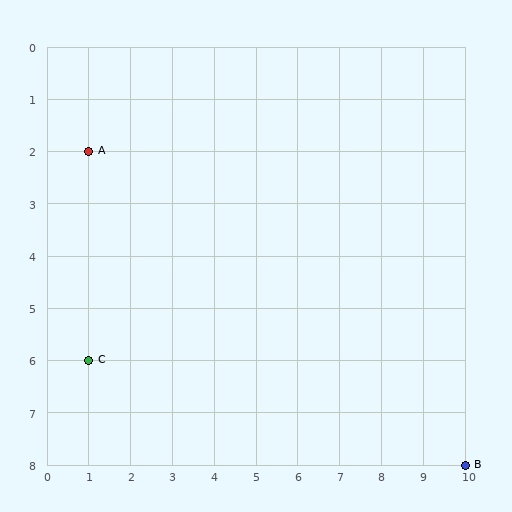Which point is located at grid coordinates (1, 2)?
Point A is at (1, 2).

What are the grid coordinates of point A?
Point A is at grid coordinates (1, 2).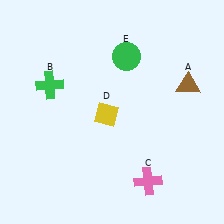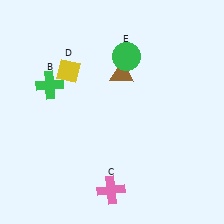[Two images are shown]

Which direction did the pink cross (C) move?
The pink cross (C) moved left.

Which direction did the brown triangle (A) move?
The brown triangle (A) moved left.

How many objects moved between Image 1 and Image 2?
3 objects moved between the two images.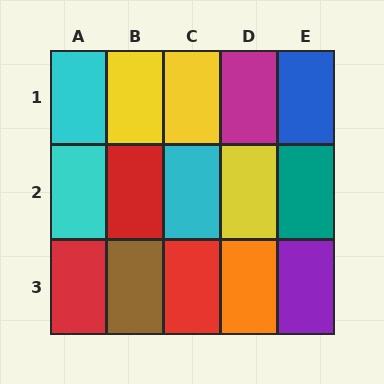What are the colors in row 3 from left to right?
Red, brown, red, orange, purple.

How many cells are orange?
1 cell is orange.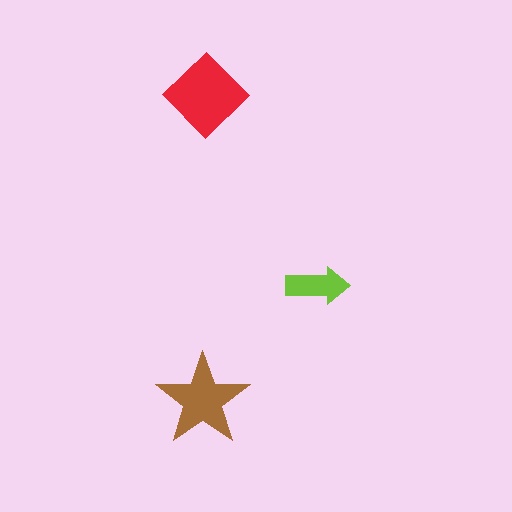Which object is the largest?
The red diamond.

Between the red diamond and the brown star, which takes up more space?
The red diamond.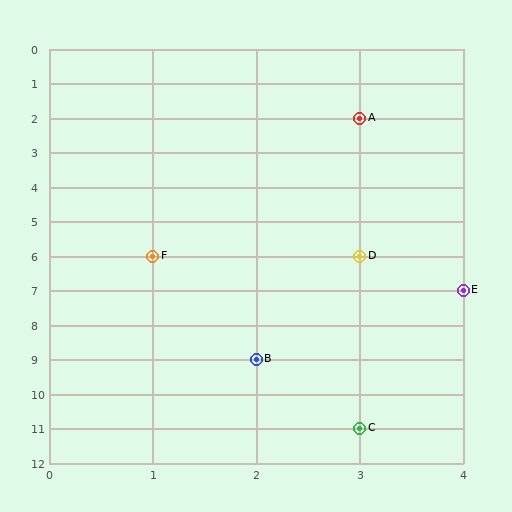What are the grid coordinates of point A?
Point A is at grid coordinates (3, 2).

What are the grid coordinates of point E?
Point E is at grid coordinates (4, 7).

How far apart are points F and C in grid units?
Points F and C are 2 columns and 5 rows apart (about 5.4 grid units diagonally).